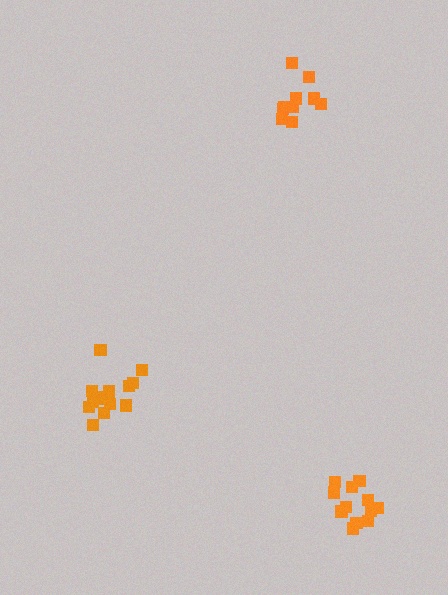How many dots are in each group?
Group 1: 15 dots, Group 2: 10 dots, Group 3: 12 dots (37 total).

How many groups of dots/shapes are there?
There are 3 groups.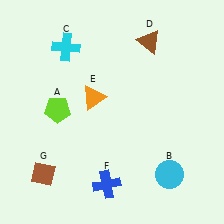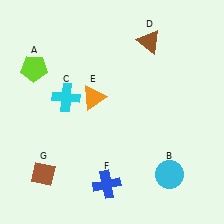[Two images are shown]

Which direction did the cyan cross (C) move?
The cyan cross (C) moved down.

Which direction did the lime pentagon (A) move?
The lime pentagon (A) moved up.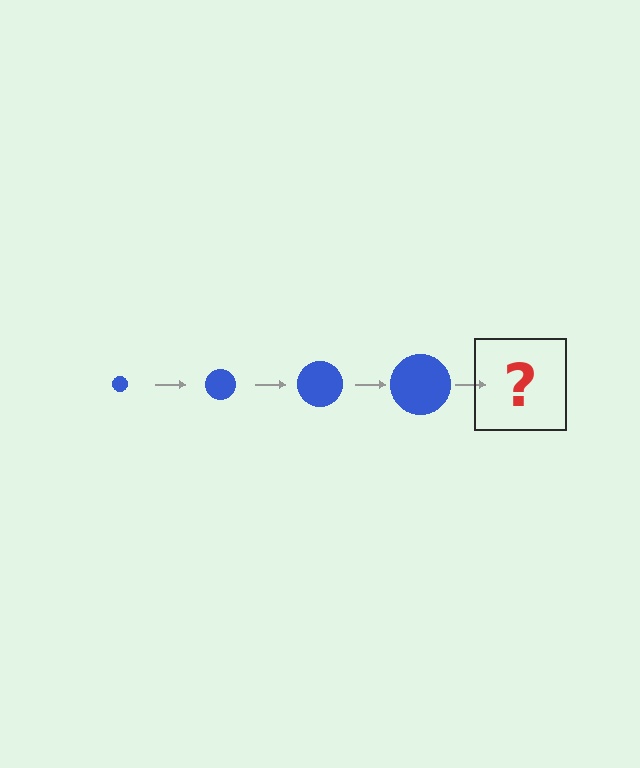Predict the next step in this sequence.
The next step is a blue circle, larger than the previous one.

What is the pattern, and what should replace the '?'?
The pattern is that the circle gets progressively larger each step. The '?' should be a blue circle, larger than the previous one.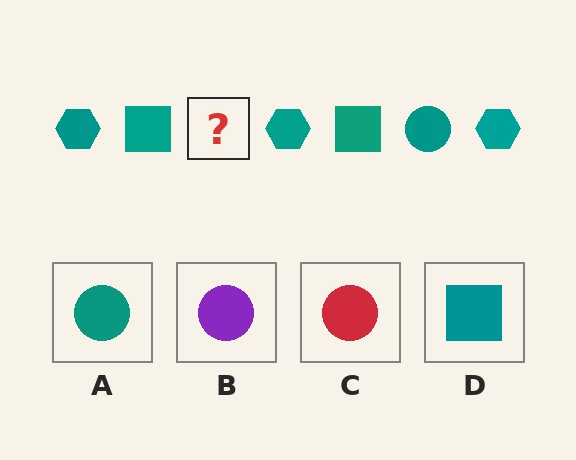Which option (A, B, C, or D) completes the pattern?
A.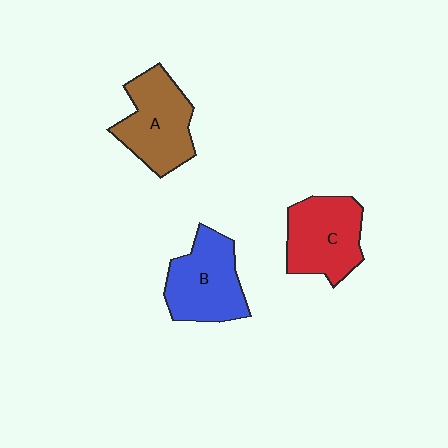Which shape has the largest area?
Shape A (brown).